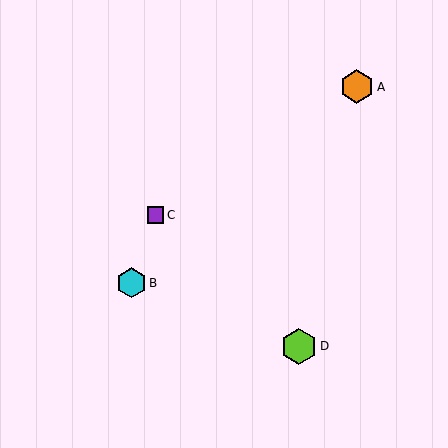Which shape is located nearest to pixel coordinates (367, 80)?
The orange hexagon (labeled A) at (357, 87) is nearest to that location.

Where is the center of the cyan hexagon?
The center of the cyan hexagon is at (131, 283).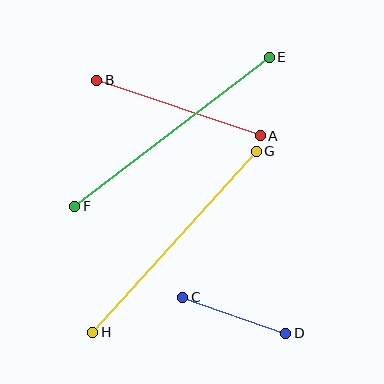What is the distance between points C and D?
The distance is approximately 109 pixels.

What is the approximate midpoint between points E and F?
The midpoint is at approximately (172, 132) pixels.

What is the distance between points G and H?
The distance is approximately 244 pixels.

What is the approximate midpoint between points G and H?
The midpoint is at approximately (175, 242) pixels.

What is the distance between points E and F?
The distance is approximately 245 pixels.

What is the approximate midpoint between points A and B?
The midpoint is at approximately (179, 108) pixels.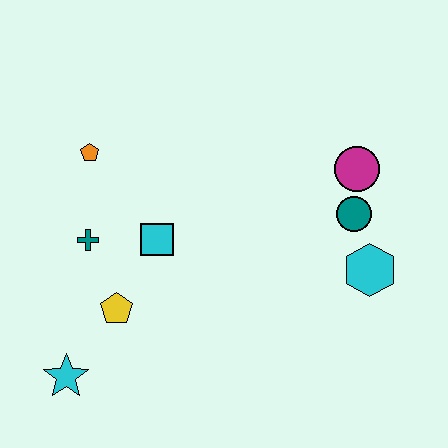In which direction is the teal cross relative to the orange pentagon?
The teal cross is below the orange pentagon.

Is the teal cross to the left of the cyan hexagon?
Yes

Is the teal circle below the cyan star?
No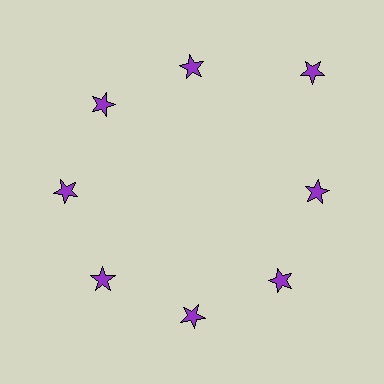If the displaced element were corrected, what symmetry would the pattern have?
It would have 8-fold rotational symmetry — the pattern would map onto itself every 45 degrees.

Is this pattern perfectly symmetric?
No. The 8 purple stars are arranged in a ring, but one element near the 2 o'clock position is pushed outward from the center, breaking the 8-fold rotational symmetry.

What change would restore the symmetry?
The symmetry would be restored by moving it inward, back onto the ring so that all 8 stars sit at equal angles and equal distance from the center.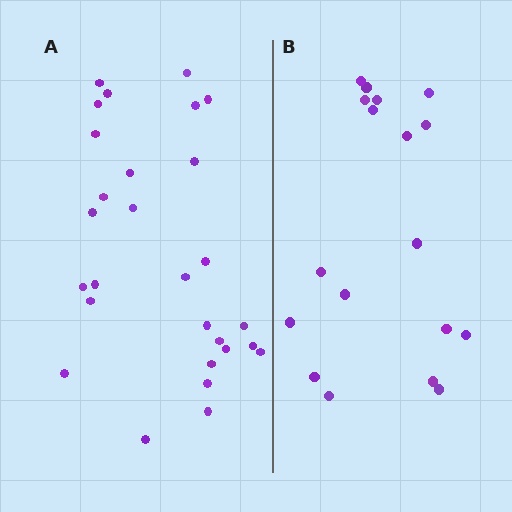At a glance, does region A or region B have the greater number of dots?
Region A (the left region) has more dots.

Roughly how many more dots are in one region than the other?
Region A has roughly 10 or so more dots than region B.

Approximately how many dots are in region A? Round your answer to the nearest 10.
About 30 dots. (The exact count is 28, which rounds to 30.)